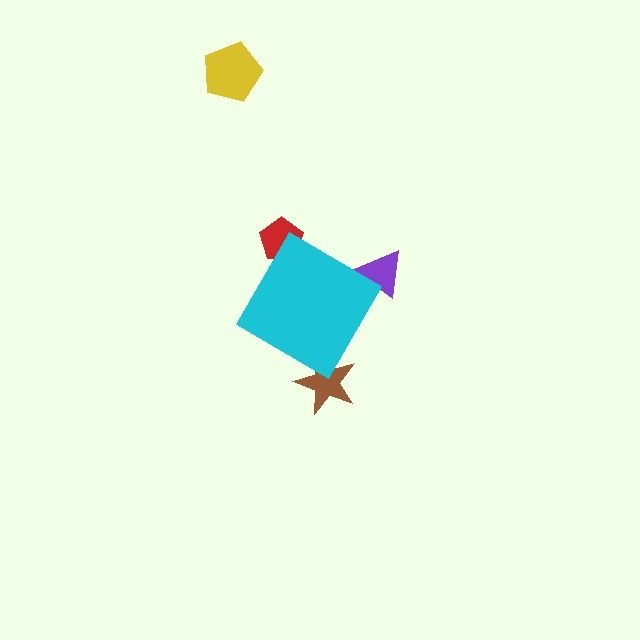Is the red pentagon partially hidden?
Yes, the red pentagon is partially hidden behind the cyan diamond.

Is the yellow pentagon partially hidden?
No, the yellow pentagon is fully visible.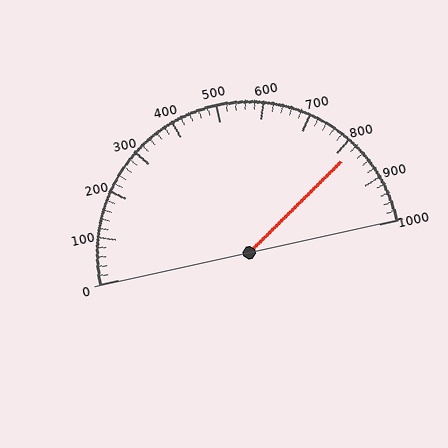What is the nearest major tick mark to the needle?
The nearest major tick mark is 800.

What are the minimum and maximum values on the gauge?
The gauge ranges from 0 to 1000.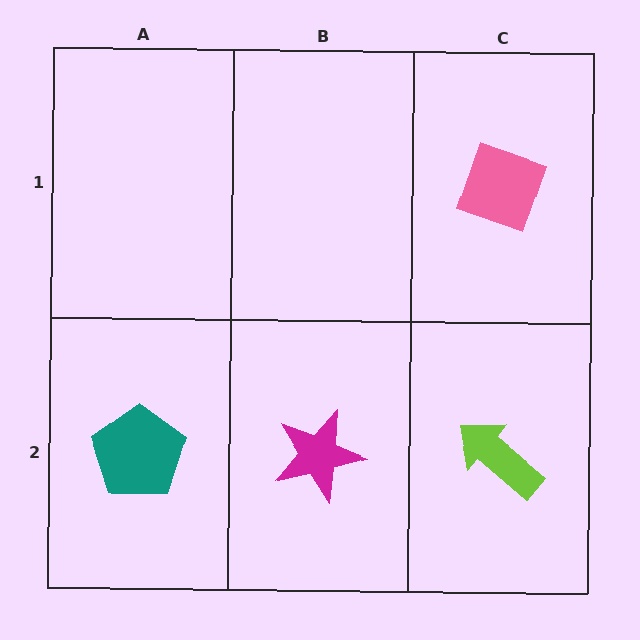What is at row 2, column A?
A teal pentagon.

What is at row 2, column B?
A magenta star.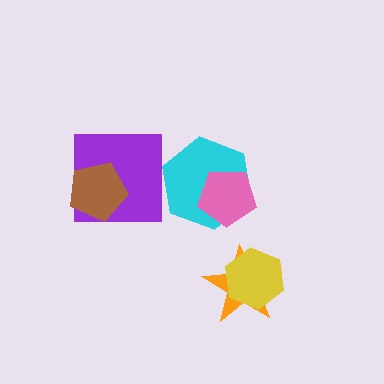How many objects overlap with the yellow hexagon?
1 object overlaps with the yellow hexagon.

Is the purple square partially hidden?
Yes, it is partially covered by another shape.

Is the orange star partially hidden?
Yes, it is partially covered by another shape.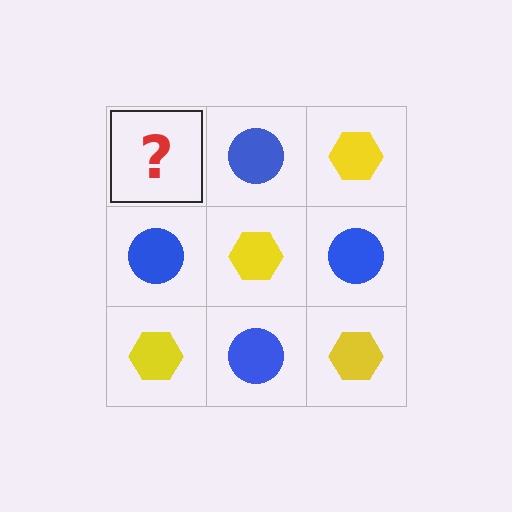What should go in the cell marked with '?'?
The missing cell should contain a yellow hexagon.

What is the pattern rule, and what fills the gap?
The rule is that it alternates yellow hexagon and blue circle in a checkerboard pattern. The gap should be filled with a yellow hexagon.